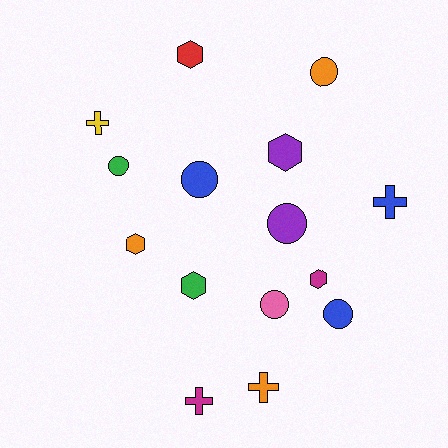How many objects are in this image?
There are 15 objects.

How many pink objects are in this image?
There is 1 pink object.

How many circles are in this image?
There are 6 circles.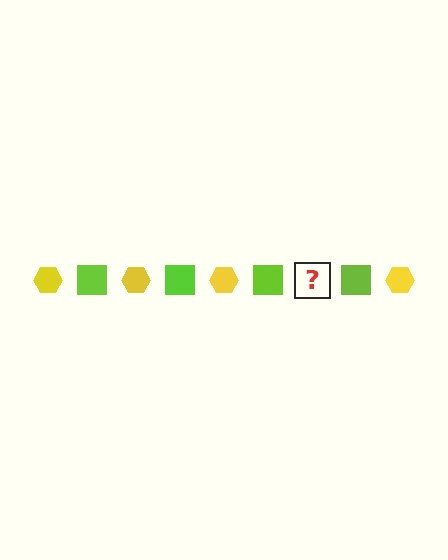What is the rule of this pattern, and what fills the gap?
The rule is that the pattern alternates between yellow hexagon and lime square. The gap should be filled with a yellow hexagon.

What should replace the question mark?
The question mark should be replaced with a yellow hexagon.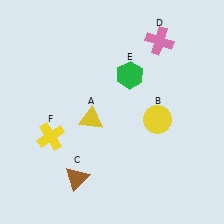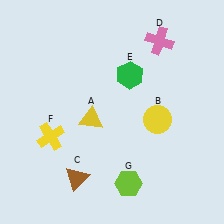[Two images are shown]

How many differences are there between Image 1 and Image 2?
There is 1 difference between the two images.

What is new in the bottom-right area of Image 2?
A lime hexagon (G) was added in the bottom-right area of Image 2.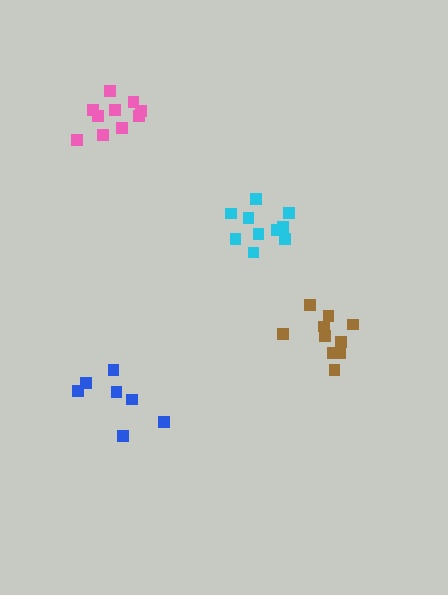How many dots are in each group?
Group 1: 7 dots, Group 2: 10 dots, Group 3: 10 dots, Group 4: 10 dots (37 total).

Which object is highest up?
The pink cluster is topmost.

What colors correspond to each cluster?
The clusters are colored: blue, cyan, brown, pink.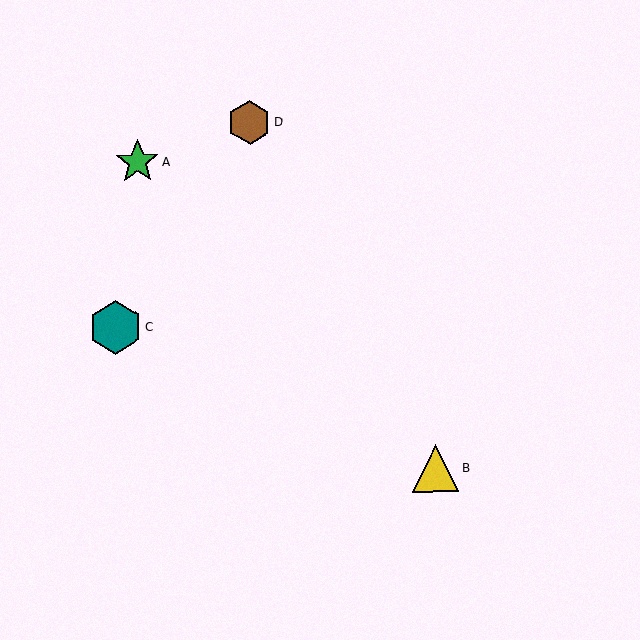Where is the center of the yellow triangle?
The center of the yellow triangle is at (436, 468).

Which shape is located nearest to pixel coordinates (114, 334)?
The teal hexagon (labeled C) at (116, 327) is nearest to that location.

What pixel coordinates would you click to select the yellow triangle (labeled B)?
Click at (436, 468) to select the yellow triangle B.